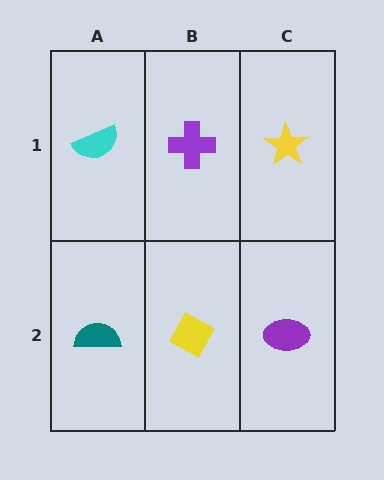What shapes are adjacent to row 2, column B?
A purple cross (row 1, column B), a teal semicircle (row 2, column A), a purple ellipse (row 2, column C).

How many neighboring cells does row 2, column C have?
2.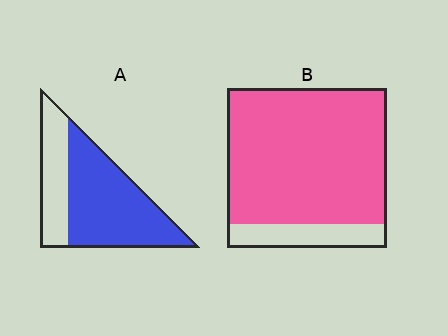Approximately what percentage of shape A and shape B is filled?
A is approximately 70% and B is approximately 85%.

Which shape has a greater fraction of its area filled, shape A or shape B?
Shape B.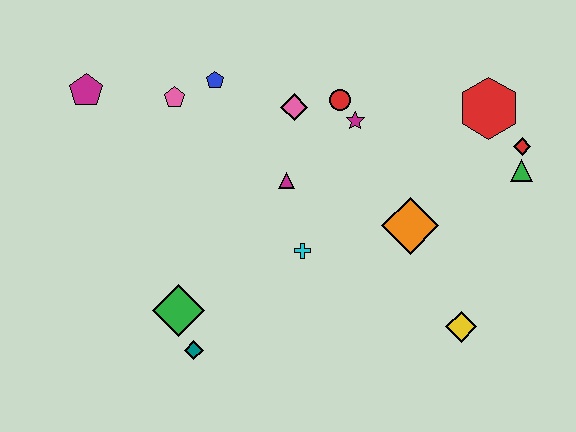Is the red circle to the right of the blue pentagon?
Yes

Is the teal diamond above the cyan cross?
No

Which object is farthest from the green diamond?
The red diamond is farthest from the green diamond.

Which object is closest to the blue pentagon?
The pink pentagon is closest to the blue pentagon.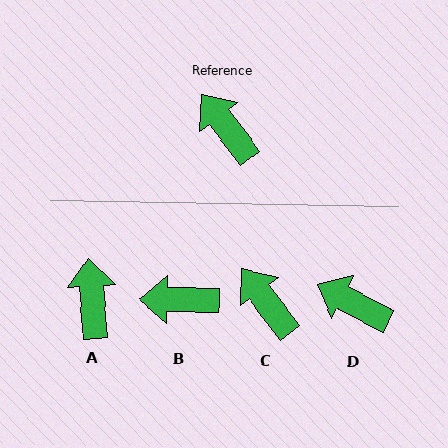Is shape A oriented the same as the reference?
No, it is off by about 33 degrees.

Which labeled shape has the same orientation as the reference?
C.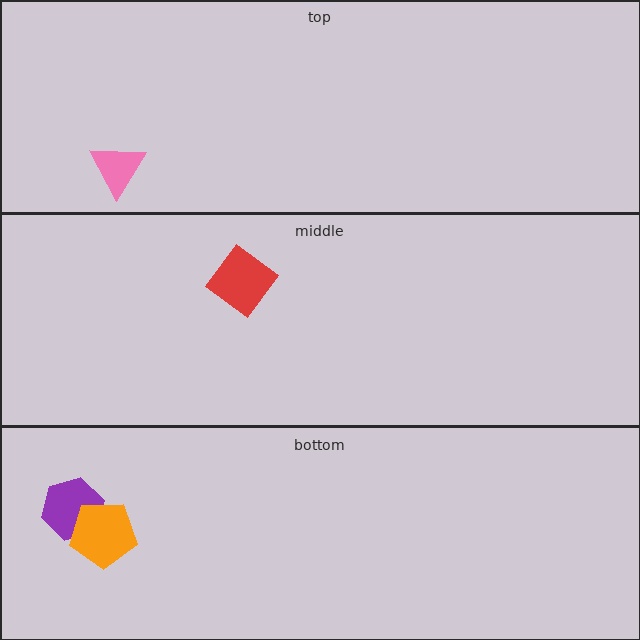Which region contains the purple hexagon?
The bottom region.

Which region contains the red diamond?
The middle region.